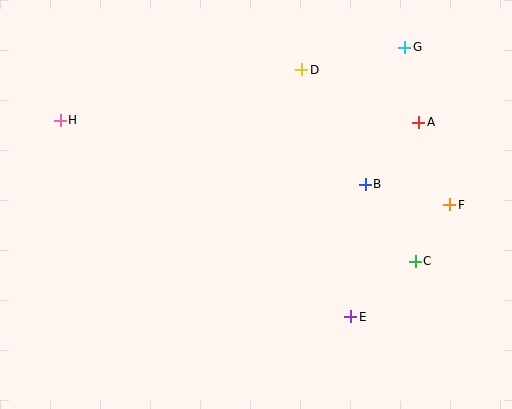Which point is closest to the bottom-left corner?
Point H is closest to the bottom-left corner.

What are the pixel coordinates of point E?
Point E is at (351, 317).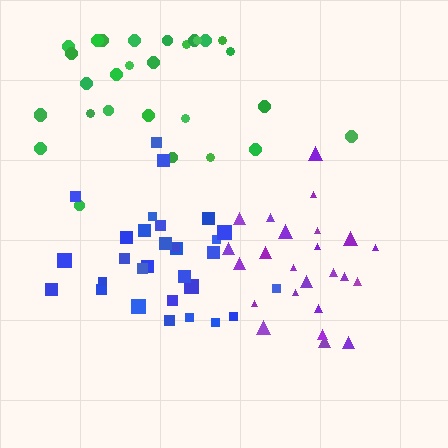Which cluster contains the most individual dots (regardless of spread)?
Blue (30).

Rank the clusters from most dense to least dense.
purple, blue, green.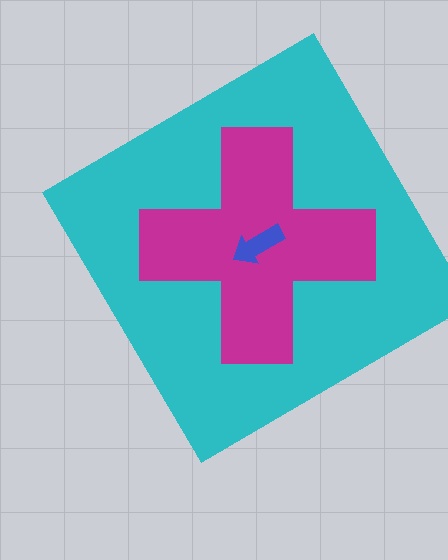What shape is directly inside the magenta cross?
The blue arrow.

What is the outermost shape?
The cyan diamond.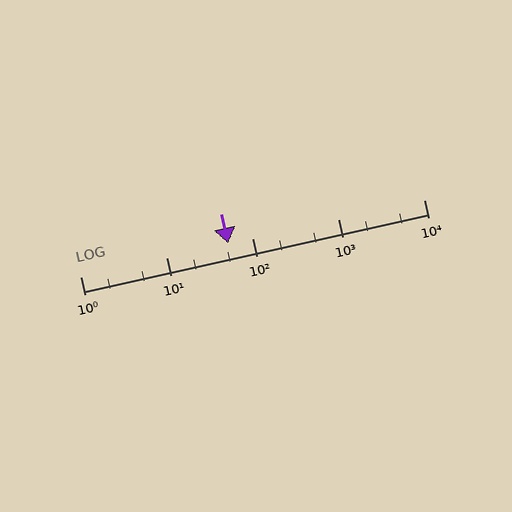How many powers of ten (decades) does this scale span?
The scale spans 4 decades, from 1 to 10000.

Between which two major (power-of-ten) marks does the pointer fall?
The pointer is between 10 and 100.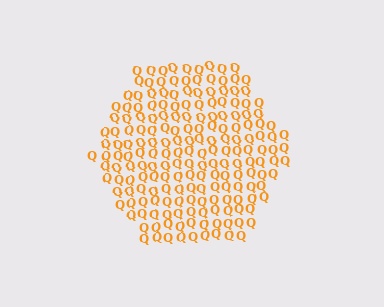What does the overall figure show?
The overall figure shows a hexagon.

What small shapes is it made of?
It is made of small letter Q's.